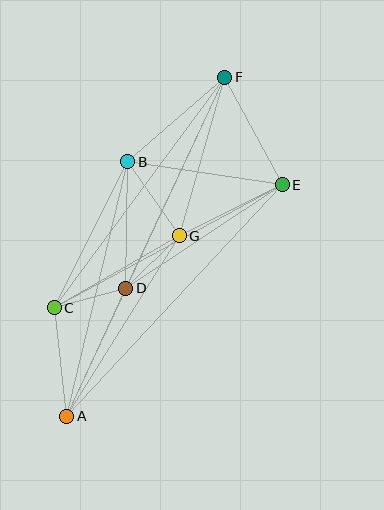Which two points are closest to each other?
Points C and D are closest to each other.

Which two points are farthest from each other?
Points A and F are farthest from each other.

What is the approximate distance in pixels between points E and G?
The distance between E and G is approximately 115 pixels.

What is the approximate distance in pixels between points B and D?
The distance between B and D is approximately 126 pixels.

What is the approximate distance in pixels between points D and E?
The distance between D and E is approximately 188 pixels.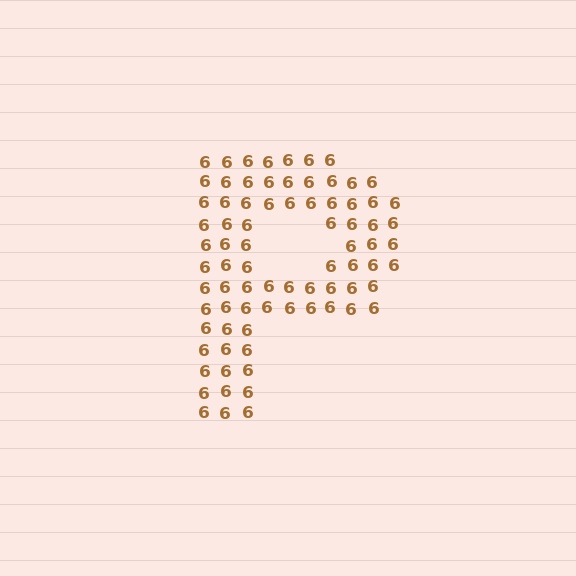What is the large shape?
The large shape is the letter P.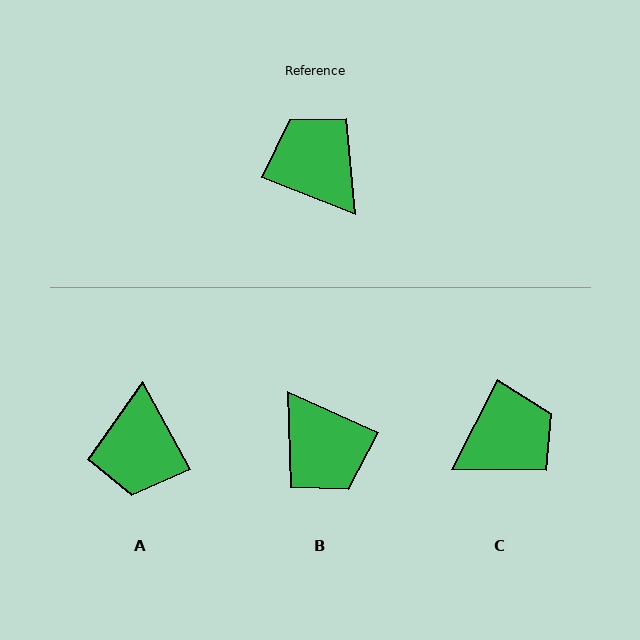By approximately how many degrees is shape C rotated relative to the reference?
Approximately 96 degrees clockwise.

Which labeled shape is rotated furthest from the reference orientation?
B, about 177 degrees away.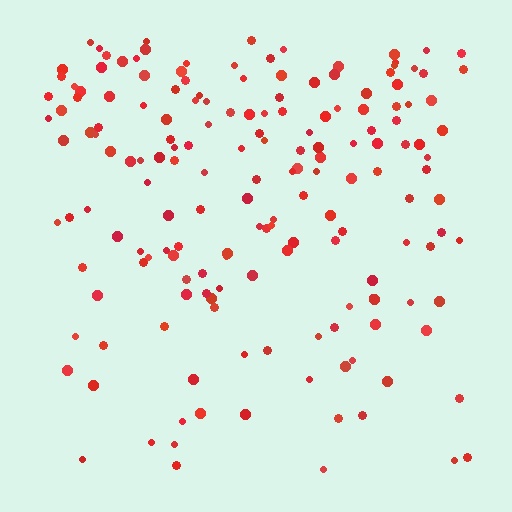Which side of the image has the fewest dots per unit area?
The bottom.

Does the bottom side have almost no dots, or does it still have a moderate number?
Still a moderate number, just noticeably fewer than the top.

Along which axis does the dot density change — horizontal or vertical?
Vertical.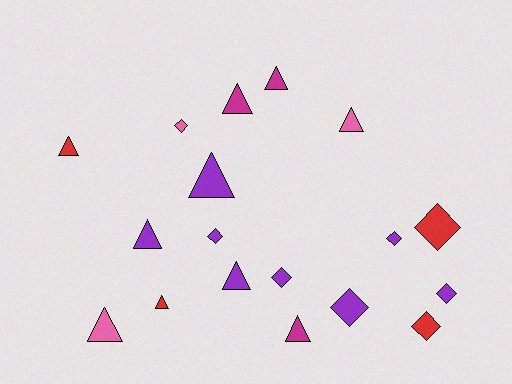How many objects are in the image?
There are 18 objects.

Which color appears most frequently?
Purple, with 8 objects.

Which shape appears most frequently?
Triangle, with 10 objects.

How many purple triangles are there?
There are 3 purple triangles.